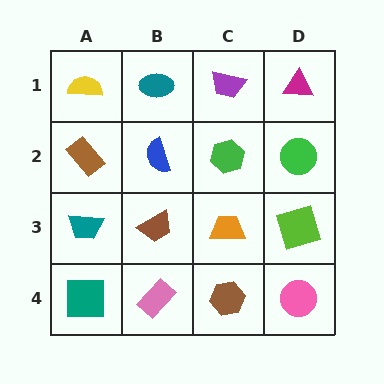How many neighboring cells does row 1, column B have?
3.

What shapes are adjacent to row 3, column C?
A green hexagon (row 2, column C), a brown hexagon (row 4, column C), a brown trapezoid (row 3, column B), a lime square (row 3, column D).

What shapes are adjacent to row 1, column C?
A green hexagon (row 2, column C), a teal ellipse (row 1, column B), a magenta triangle (row 1, column D).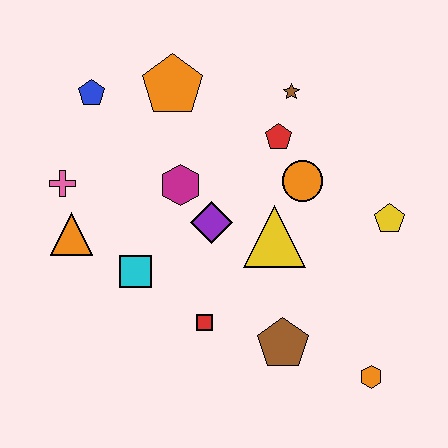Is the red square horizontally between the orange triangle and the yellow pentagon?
Yes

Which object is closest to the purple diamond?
The magenta hexagon is closest to the purple diamond.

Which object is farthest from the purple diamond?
The orange hexagon is farthest from the purple diamond.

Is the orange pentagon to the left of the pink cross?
No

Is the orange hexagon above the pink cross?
No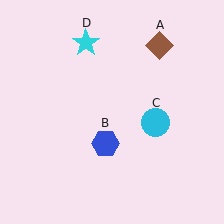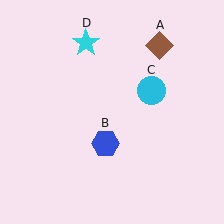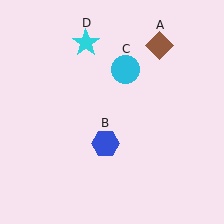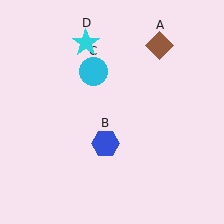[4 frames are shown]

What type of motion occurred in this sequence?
The cyan circle (object C) rotated counterclockwise around the center of the scene.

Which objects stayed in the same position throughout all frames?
Brown diamond (object A) and blue hexagon (object B) and cyan star (object D) remained stationary.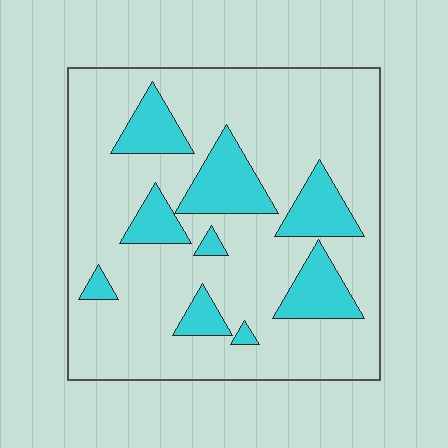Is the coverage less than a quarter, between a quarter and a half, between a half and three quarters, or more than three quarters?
Less than a quarter.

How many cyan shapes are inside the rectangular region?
9.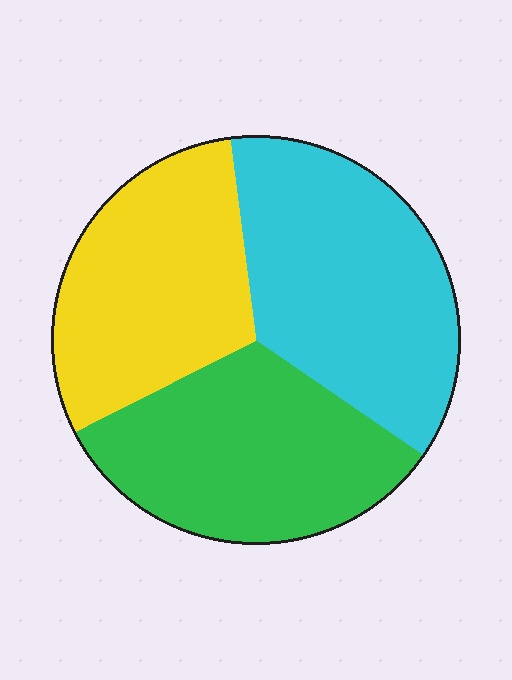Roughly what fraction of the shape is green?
Green takes up between a quarter and a half of the shape.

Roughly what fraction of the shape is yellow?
Yellow takes up between a quarter and a half of the shape.